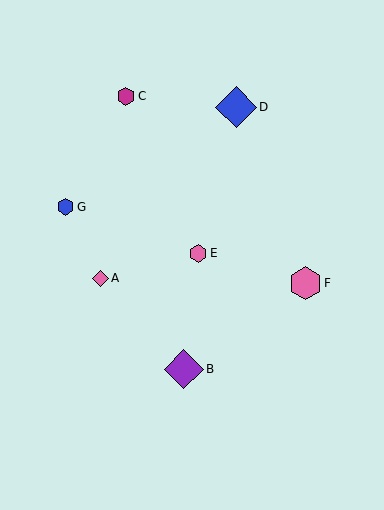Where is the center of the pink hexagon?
The center of the pink hexagon is at (305, 283).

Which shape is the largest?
The blue diamond (labeled D) is the largest.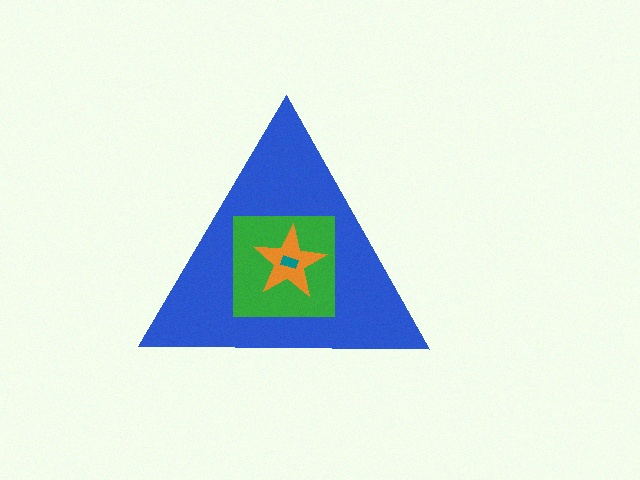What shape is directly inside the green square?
The orange star.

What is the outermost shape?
The blue triangle.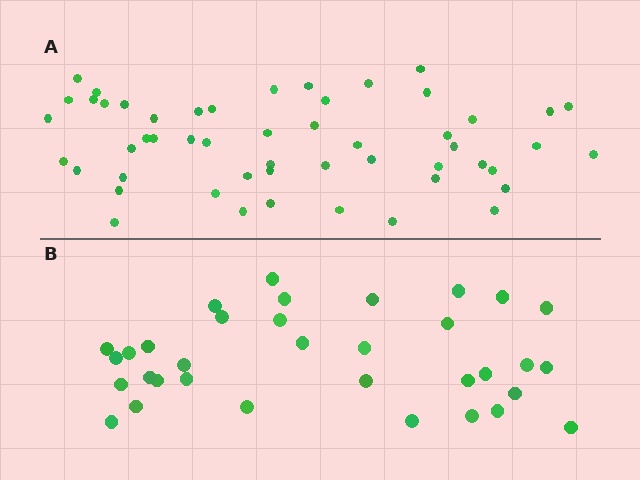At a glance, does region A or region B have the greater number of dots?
Region A (the top region) has more dots.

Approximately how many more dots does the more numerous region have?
Region A has approximately 20 more dots than region B.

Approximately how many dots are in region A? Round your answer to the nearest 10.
About 50 dots. (The exact count is 52, which rounds to 50.)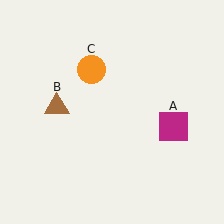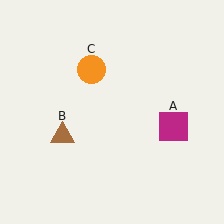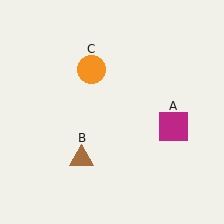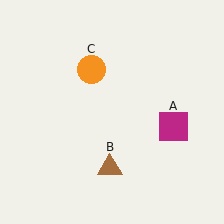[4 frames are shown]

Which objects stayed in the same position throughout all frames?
Magenta square (object A) and orange circle (object C) remained stationary.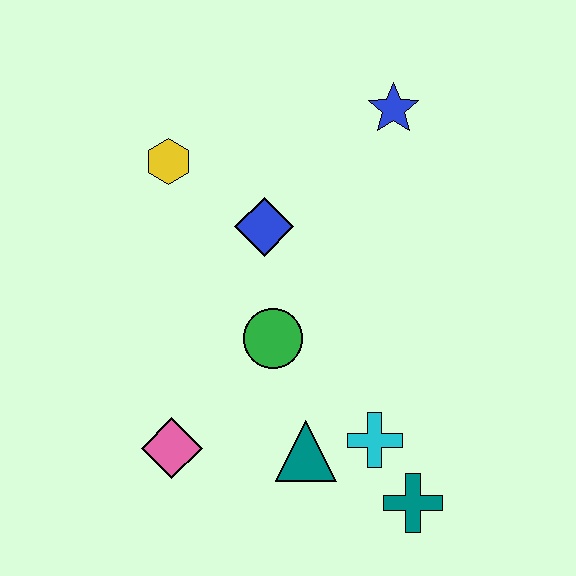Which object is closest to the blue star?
The blue diamond is closest to the blue star.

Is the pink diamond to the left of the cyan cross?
Yes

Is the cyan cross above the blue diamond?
No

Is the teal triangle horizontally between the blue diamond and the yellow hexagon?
No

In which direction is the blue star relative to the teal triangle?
The blue star is above the teal triangle.